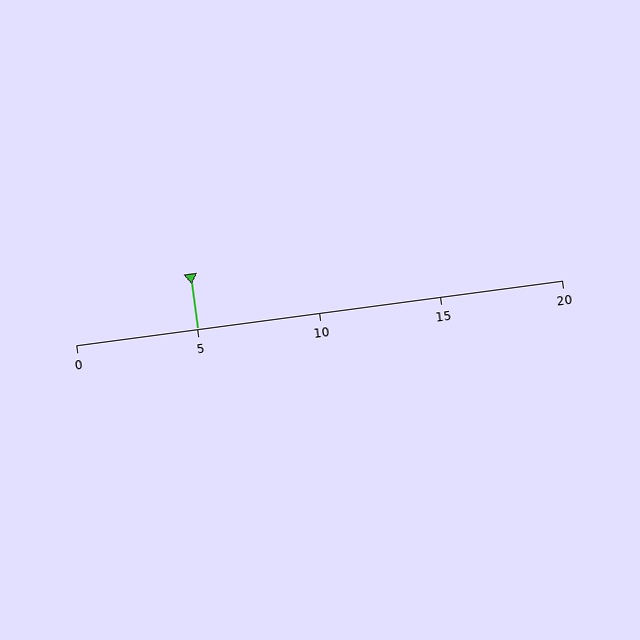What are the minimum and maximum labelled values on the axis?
The axis runs from 0 to 20.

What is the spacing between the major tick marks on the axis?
The major ticks are spaced 5 apart.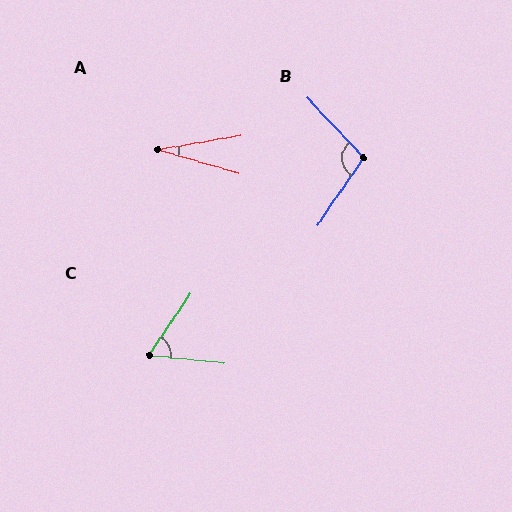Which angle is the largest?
B, at approximately 102 degrees.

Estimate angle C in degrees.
Approximately 61 degrees.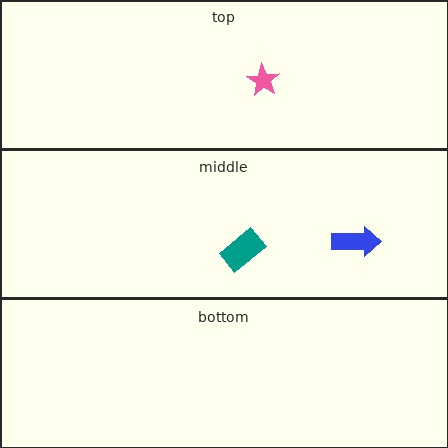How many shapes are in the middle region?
2.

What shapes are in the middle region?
The blue arrow, the teal rectangle.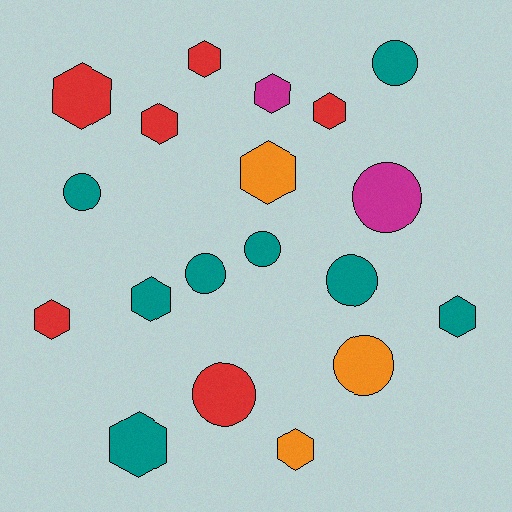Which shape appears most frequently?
Hexagon, with 11 objects.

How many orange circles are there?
There is 1 orange circle.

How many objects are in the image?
There are 19 objects.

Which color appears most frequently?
Teal, with 8 objects.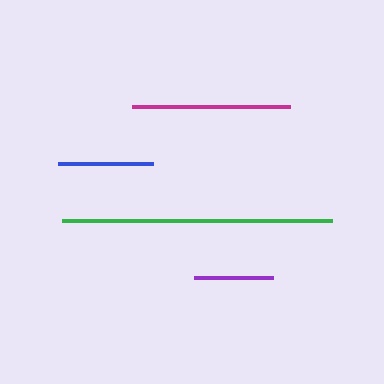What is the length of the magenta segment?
The magenta segment is approximately 158 pixels long.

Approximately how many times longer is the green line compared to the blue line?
The green line is approximately 2.8 times the length of the blue line.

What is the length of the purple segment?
The purple segment is approximately 79 pixels long.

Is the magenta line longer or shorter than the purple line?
The magenta line is longer than the purple line.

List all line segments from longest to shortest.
From longest to shortest: green, magenta, blue, purple.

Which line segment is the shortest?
The purple line is the shortest at approximately 79 pixels.